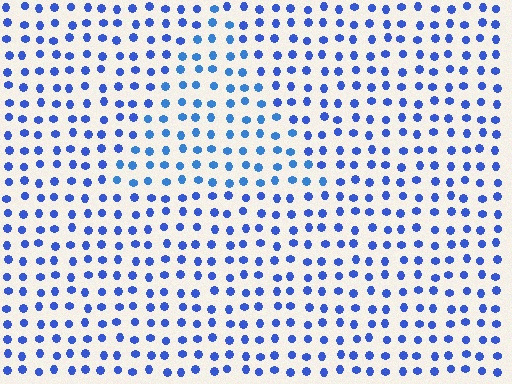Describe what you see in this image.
The image is filled with small blue elements in a uniform arrangement. A triangle-shaped region is visible where the elements are tinted to a slightly different hue, forming a subtle color boundary.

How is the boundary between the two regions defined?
The boundary is defined purely by a slight shift in hue (about 16 degrees). Spacing, size, and orientation are identical on both sides.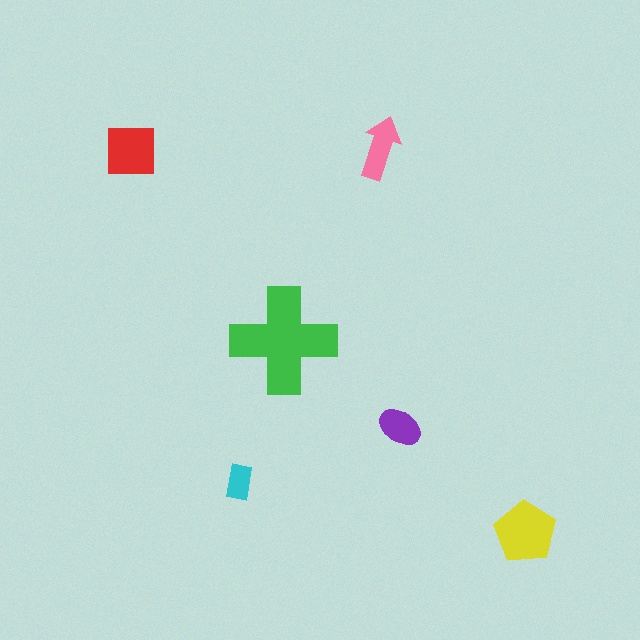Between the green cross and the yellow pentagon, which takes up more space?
The green cross.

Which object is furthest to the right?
The yellow pentagon is rightmost.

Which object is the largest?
The green cross.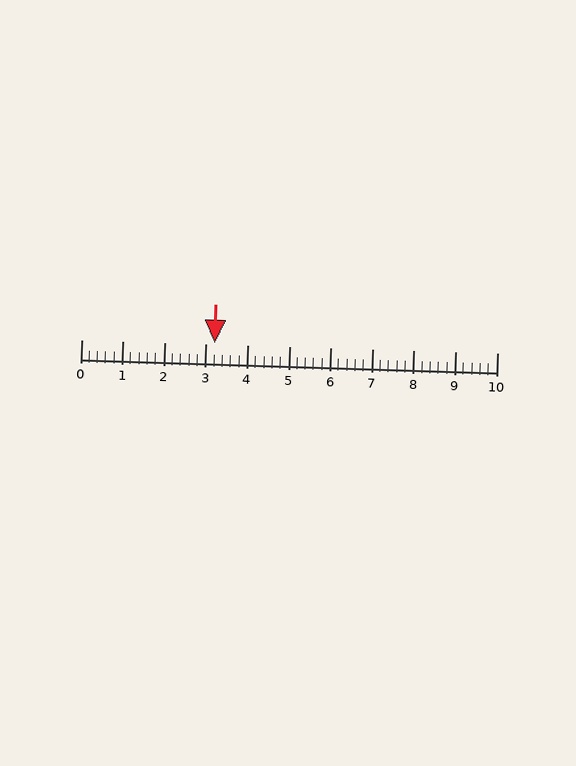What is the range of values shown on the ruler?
The ruler shows values from 0 to 10.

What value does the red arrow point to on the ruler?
The red arrow points to approximately 3.2.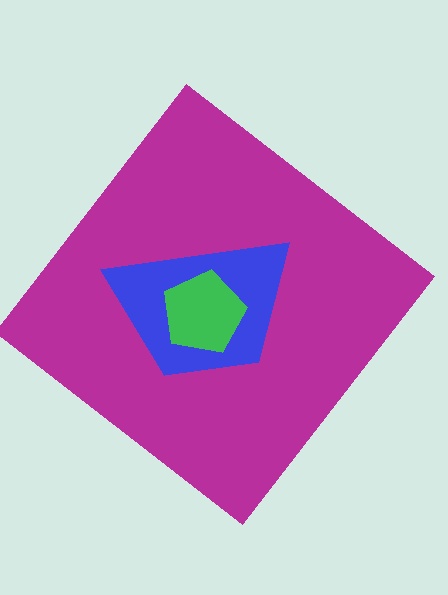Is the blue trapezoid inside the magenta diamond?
Yes.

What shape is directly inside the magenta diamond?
The blue trapezoid.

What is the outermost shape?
The magenta diamond.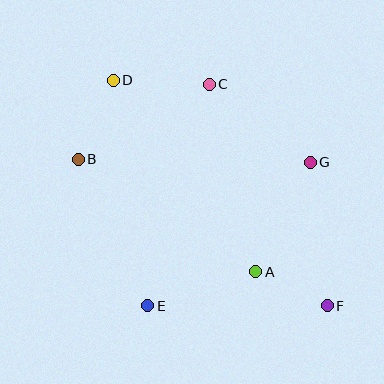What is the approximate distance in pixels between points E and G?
The distance between E and G is approximately 217 pixels.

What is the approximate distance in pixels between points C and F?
The distance between C and F is approximately 251 pixels.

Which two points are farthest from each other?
Points D and F are farthest from each other.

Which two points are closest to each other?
Points A and F are closest to each other.